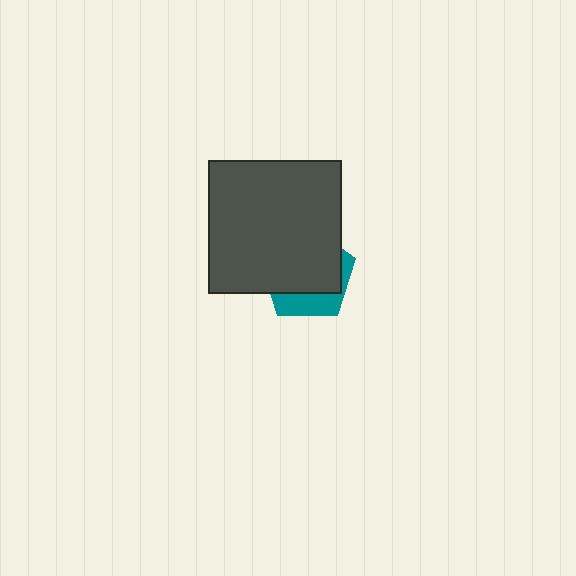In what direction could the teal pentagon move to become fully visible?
The teal pentagon could move toward the lower-right. That would shift it out from behind the dark gray square entirely.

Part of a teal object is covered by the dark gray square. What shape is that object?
It is a pentagon.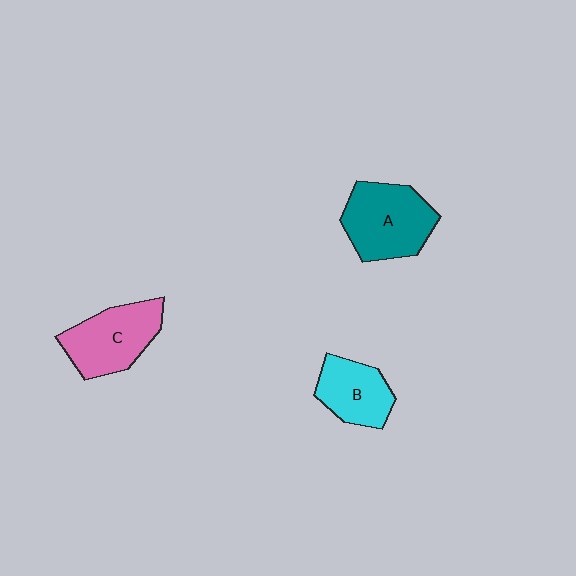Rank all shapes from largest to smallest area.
From largest to smallest: A (teal), C (pink), B (cyan).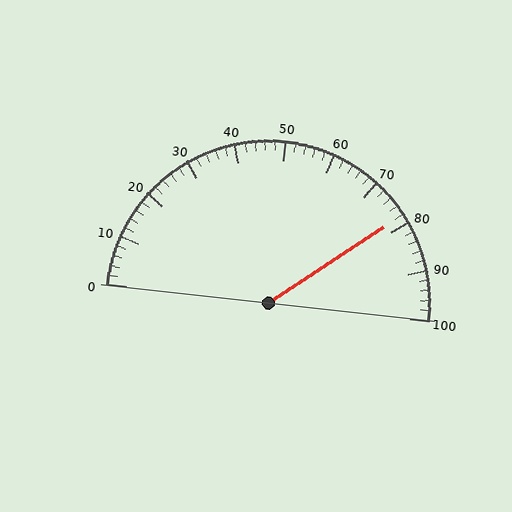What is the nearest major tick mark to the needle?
The nearest major tick mark is 80.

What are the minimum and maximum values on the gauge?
The gauge ranges from 0 to 100.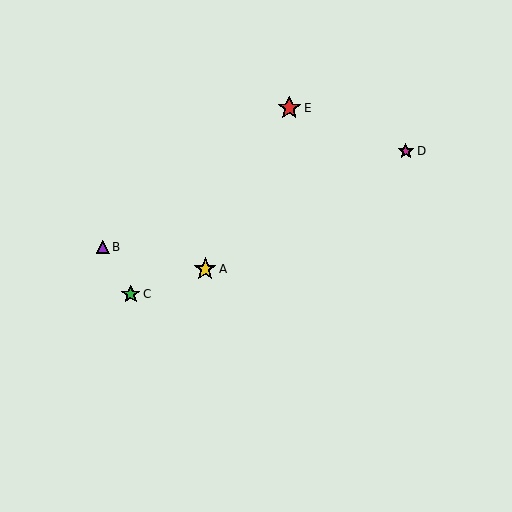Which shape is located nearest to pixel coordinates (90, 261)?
The purple triangle (labeled B) at (103, 247) is nearest to that location.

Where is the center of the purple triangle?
The center of the purple triangle is at (103, 247).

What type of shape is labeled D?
Shape D is a magenta star.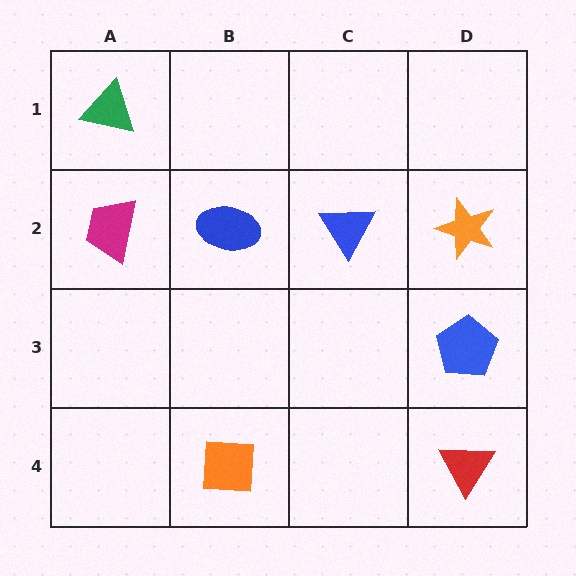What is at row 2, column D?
An orange star.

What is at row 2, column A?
A magenta trapezoid.